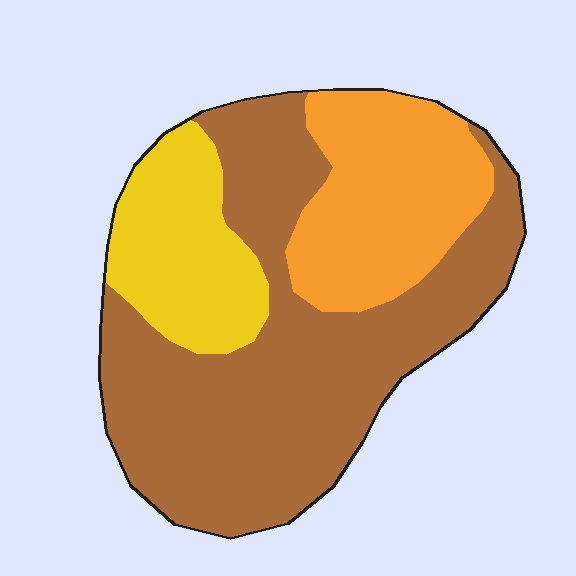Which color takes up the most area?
Brown, at roughly 60%.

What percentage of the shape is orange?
Orange covers about 25% of the shape.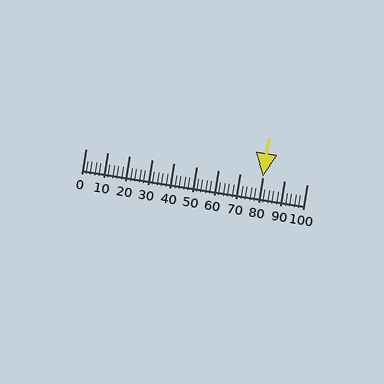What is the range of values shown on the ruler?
The ruler shows values from 0 to 100.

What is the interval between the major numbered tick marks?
The major tick marks are spaced 10 units apart.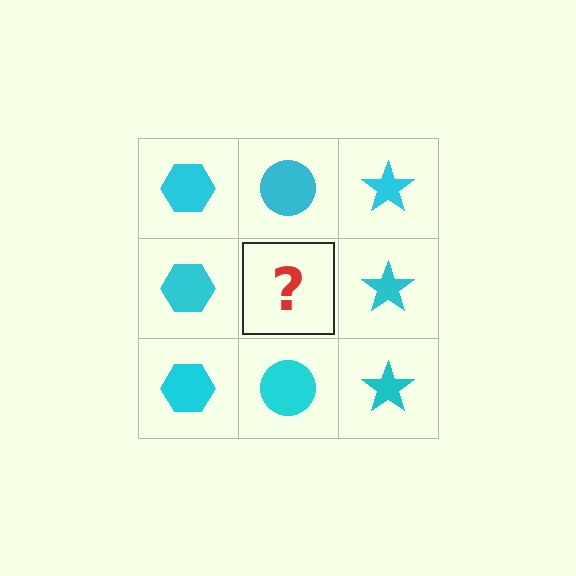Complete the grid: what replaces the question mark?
The question mark should be replaced with a cyan circle.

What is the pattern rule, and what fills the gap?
The rule is that each column has a consistent shape. The gap should be filled with a cyan circle.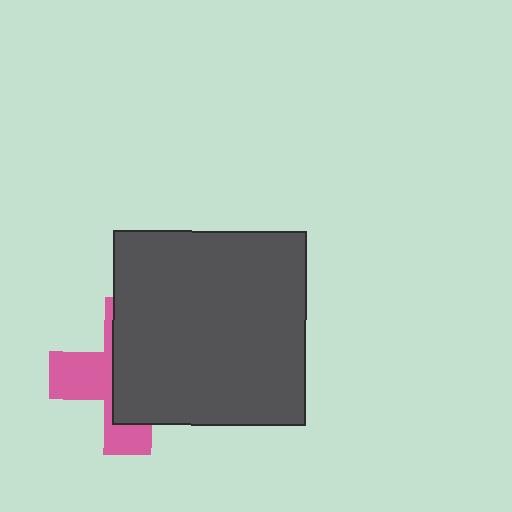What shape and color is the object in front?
The object in front is a dark gray square.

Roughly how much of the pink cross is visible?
A small part of it is visible (roughly 40%).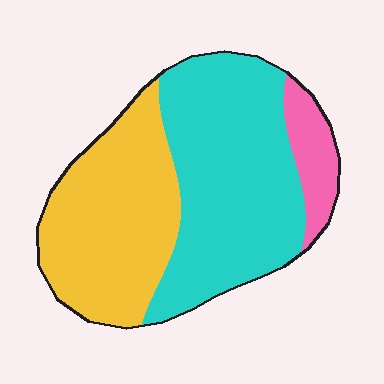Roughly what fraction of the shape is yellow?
Yellow covers 40% of the shape.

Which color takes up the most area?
Cyan, at roughly 50%.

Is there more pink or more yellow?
Yellow.